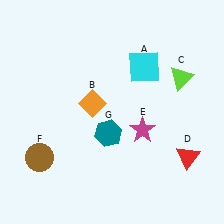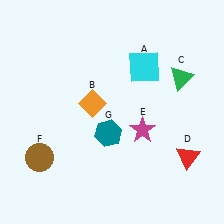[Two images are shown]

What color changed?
The triangle (C) changed from lime in Image 1 to green in Image 2.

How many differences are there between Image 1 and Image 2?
There is 1 difference between the two images.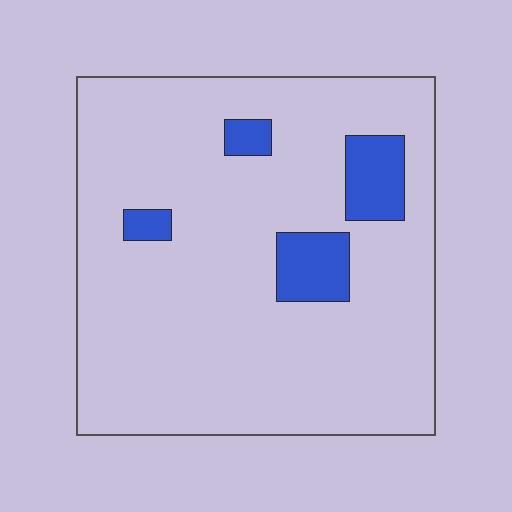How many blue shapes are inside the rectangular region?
4.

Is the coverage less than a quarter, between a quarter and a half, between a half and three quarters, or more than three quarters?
Less than a quarter.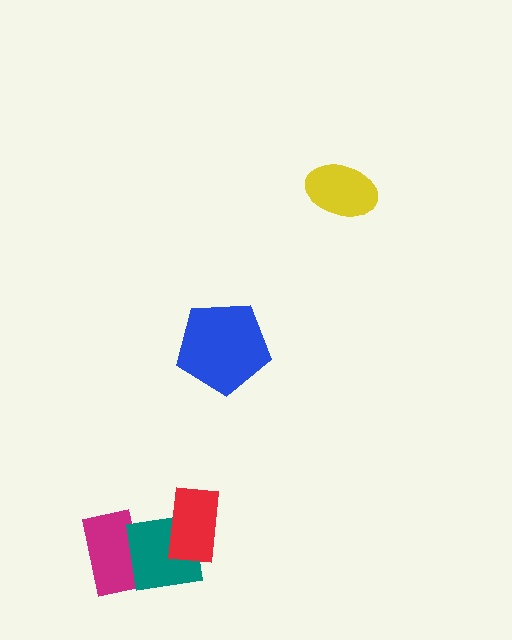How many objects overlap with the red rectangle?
1 object overlaps with the red rectangle.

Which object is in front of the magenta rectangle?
The teal square is in front of the magenta rectangle.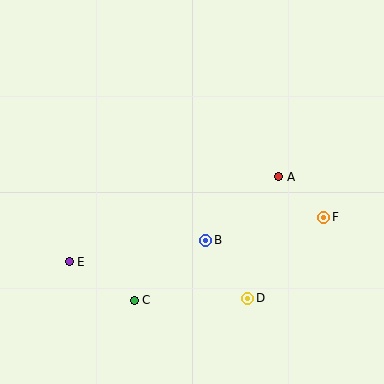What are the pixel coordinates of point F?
Point F is at (324, 217).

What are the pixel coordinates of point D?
Point D is at (248, 298).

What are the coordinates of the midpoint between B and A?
The midpoint between B and A is at (242, 209).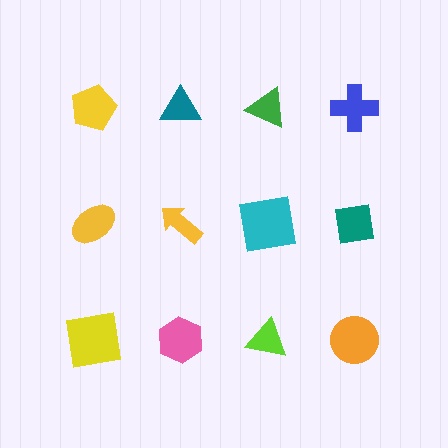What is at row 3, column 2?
A pink hexagon.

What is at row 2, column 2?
A yellow arrow.